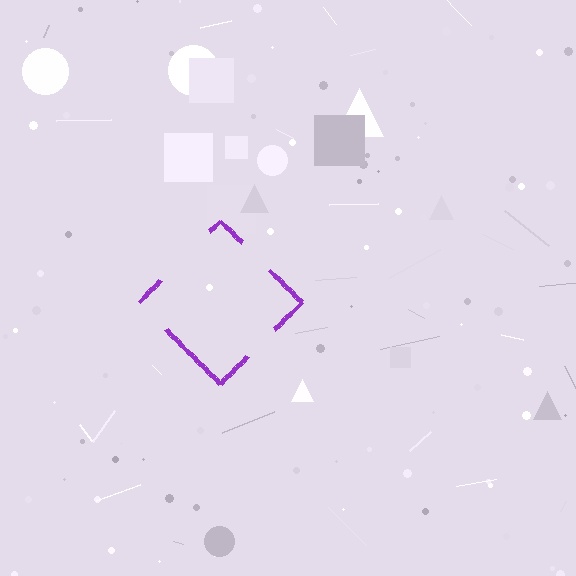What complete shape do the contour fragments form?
The contour fragments form a diamond.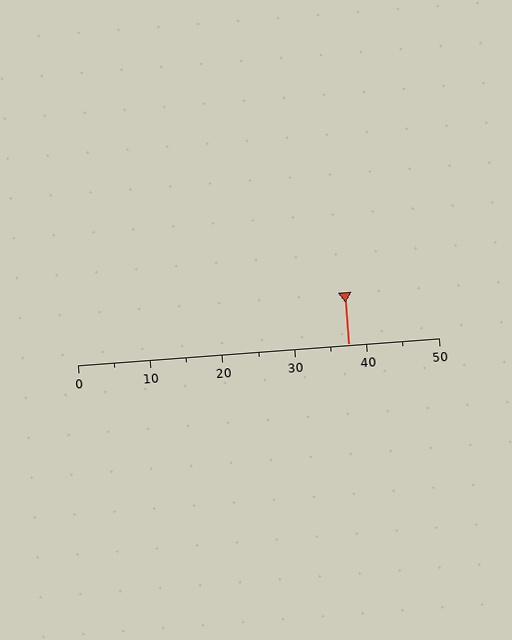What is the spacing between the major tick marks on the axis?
The major ticks are spaced 10 apart.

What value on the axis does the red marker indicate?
The marker indicates approximately 37.5.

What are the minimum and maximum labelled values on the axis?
The axis runs from 0 to 50.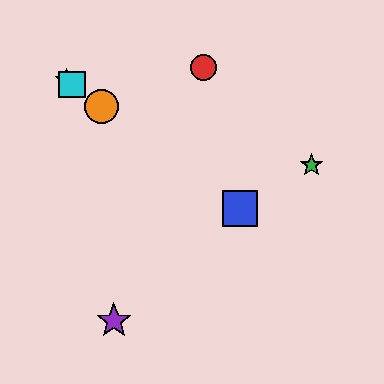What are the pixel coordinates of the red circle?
The red circle is at (203, 68).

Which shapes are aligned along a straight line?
The blue square, the yellow star, the orange circle, the cyan square are aligned along a straight line.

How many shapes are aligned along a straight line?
4 shapes (the blue square, the yellow star, the orange circle, the cyan square) are aligned along a straight line.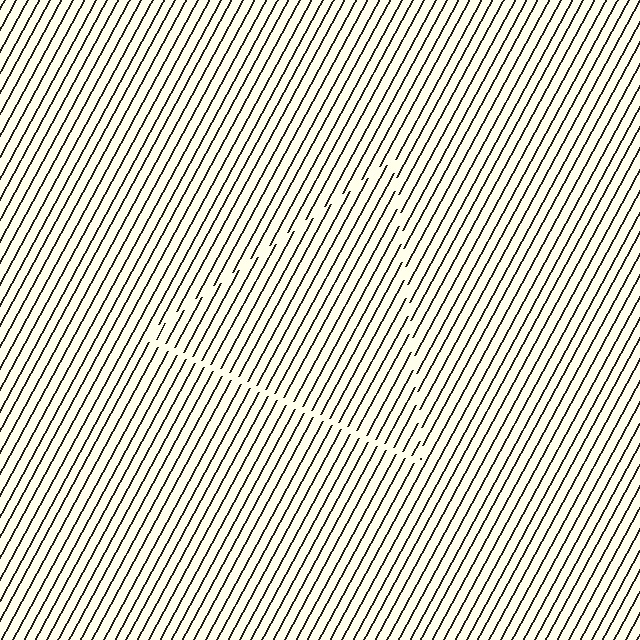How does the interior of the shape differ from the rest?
The interior of the shape contains the same grating, shifted by half a period — the contour is defined by the phase discontinuity where line-ends from the inner and outer gratings abut.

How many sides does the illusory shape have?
3 sides — the line-ends trace a triangle.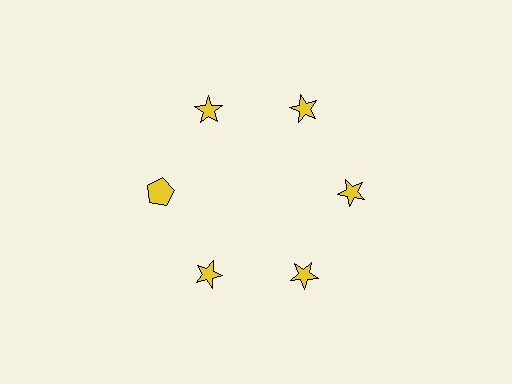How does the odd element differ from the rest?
It has a different shape: pentagon instead of star.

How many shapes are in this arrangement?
There are 6 shapes arranged in a ring pattern.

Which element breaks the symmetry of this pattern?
The yellow pentagon at roughly the 9 o'clock position breaks the symmetry. All other shapes are yellow stars.